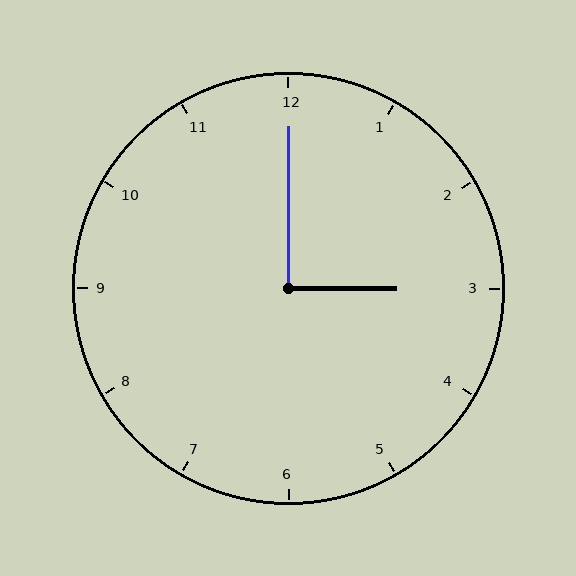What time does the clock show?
3:00.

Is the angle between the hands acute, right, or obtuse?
It is right.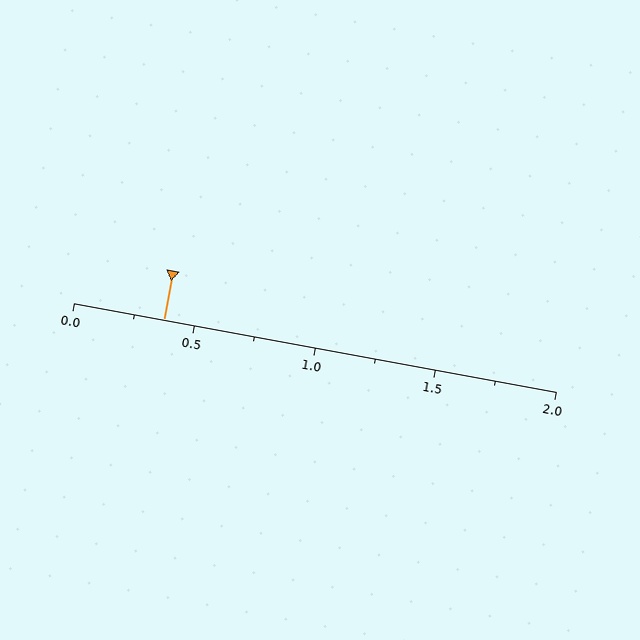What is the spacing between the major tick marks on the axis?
The major ticks are spaced 0.5 apart.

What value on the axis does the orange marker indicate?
The marker indicates approximately 0.38.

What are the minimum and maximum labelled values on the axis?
The axis runs from 0.0 to 2.0.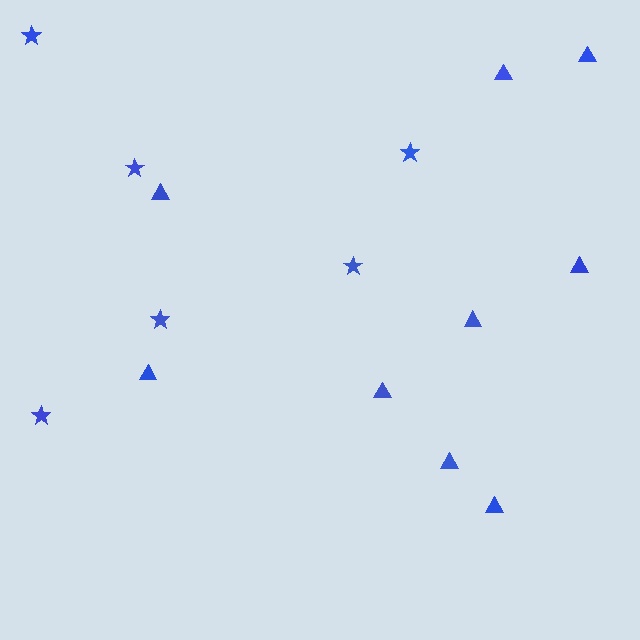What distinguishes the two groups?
There are 2 groups: one group of stars (6) and one group of triangles (9).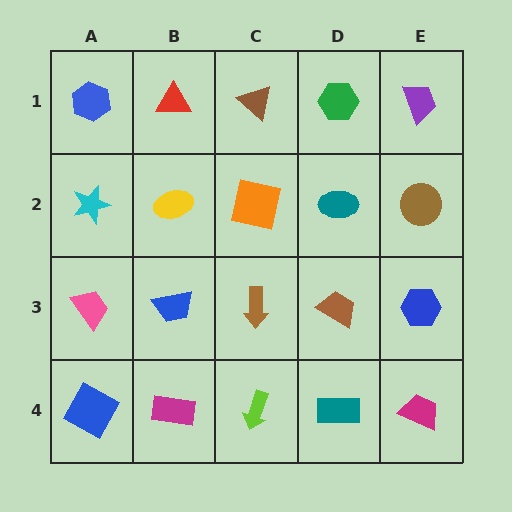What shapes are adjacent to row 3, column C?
An orange square (row 2, column C), a lime arrow (row 4, column C), a blue trapezoid (row 3, column B), a brown trapezoid (row 3, column D).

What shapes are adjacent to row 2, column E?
A purple trapezoid (row 1, column E), a blue hexagon (row 3, column E), a teal ellipse (row 2, column D).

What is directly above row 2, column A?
A blue hexagon.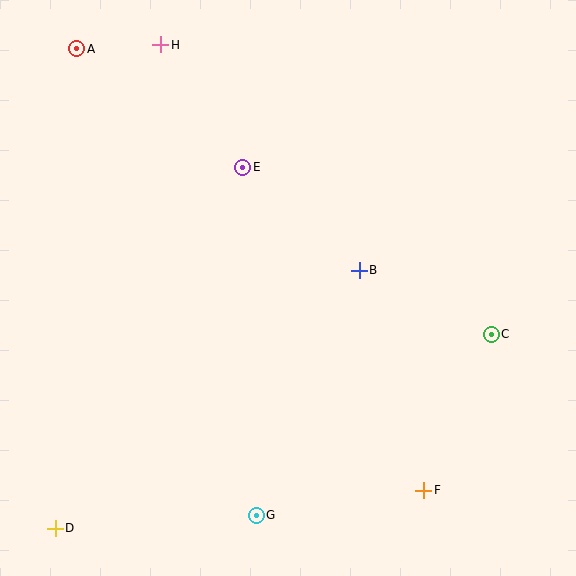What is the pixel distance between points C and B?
The distance between C and B is 147 pixels.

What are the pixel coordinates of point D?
Point D is at (55, 528).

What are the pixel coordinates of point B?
Point B is at (359, 270).